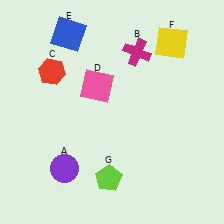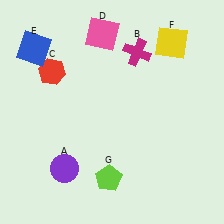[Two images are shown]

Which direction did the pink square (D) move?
The pink square (D) moved up.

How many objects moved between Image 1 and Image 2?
2 objects moved between the two images.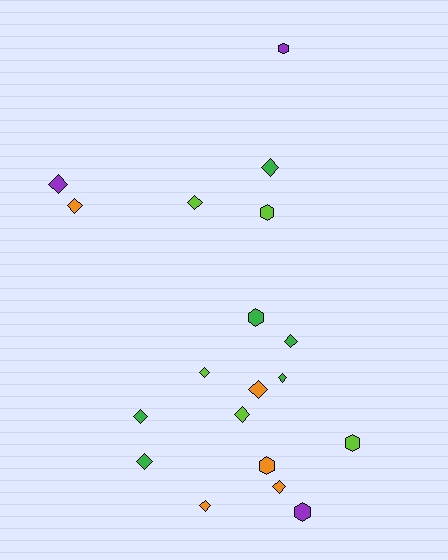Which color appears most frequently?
Green, with 6 objects.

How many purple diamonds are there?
There is 1 purple diamond.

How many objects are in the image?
There are 19 objects.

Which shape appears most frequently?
Diamond, with 13 objects.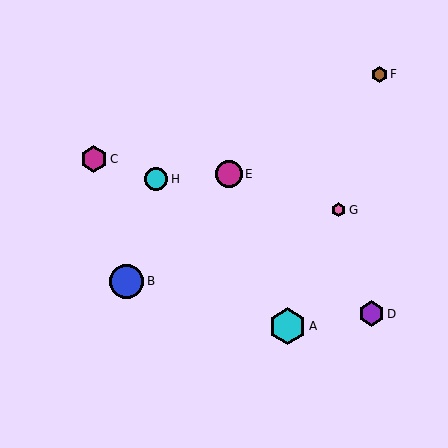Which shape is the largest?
The cyan hexagon (labeled A) is the largest.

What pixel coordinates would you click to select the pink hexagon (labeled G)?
Click at (338, 210) to select the pink hexagon G.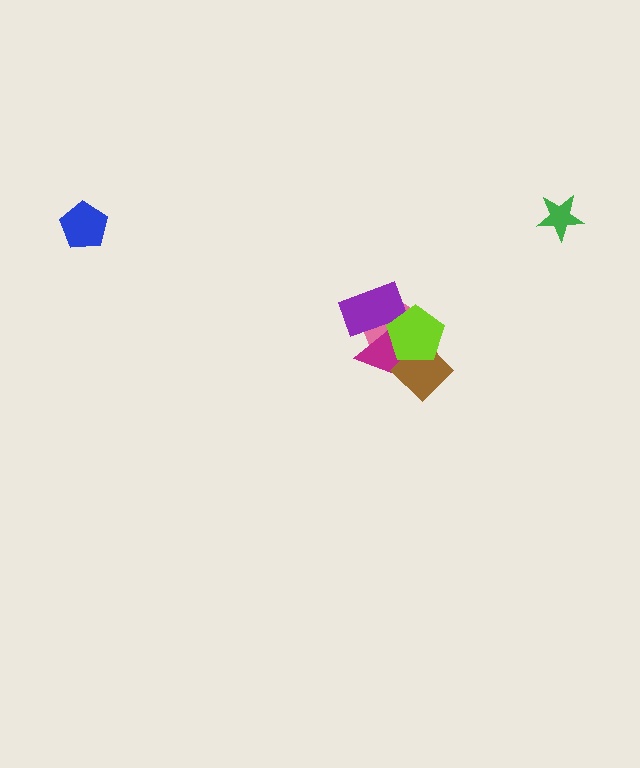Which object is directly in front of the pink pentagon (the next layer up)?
The magenta triangle is directly in front of the pink pentagon.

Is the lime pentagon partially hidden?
No, no other shape covers it.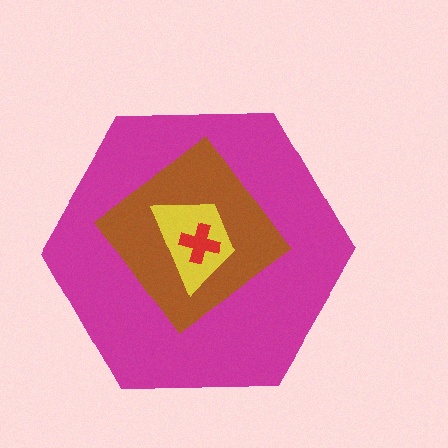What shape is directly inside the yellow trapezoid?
The red cross.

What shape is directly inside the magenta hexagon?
The brown diamond.